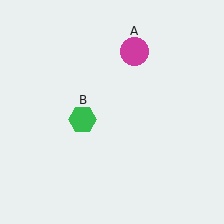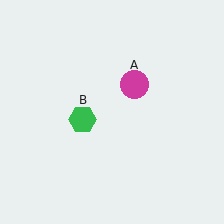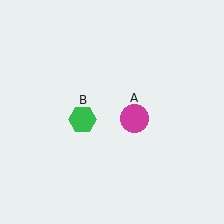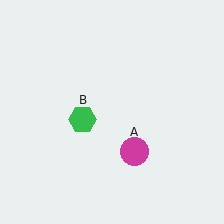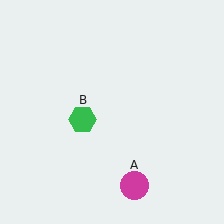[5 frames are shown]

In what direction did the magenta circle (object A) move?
The magenta circle (object A) moved down.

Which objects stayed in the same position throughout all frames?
Green hexagon (object B) remained stationary.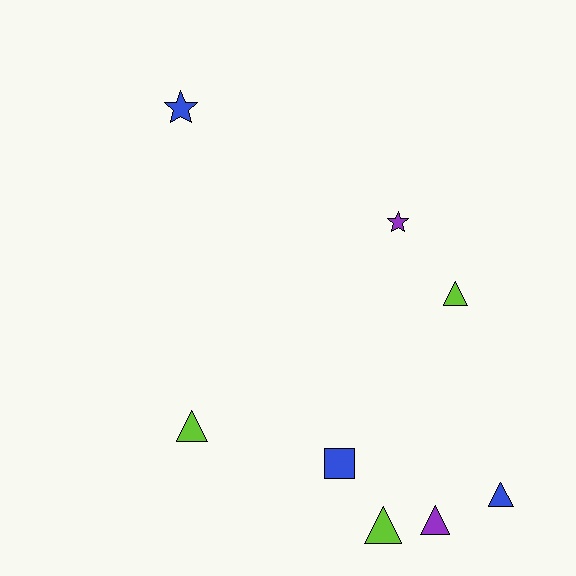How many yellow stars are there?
There are no yellow stars.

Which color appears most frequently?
Blue, with 3 objects.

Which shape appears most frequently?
Triangle, with 5 objects.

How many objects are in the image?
There are 8 objects.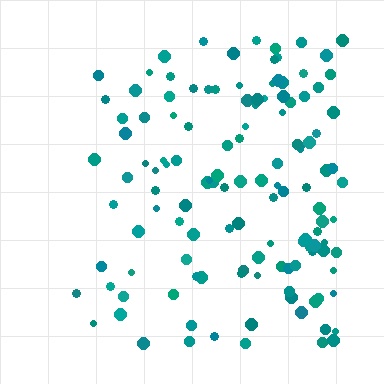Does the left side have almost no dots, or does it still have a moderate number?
Still a moderate number, just noticeably fewer than the right.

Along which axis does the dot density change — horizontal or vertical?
Horizontal.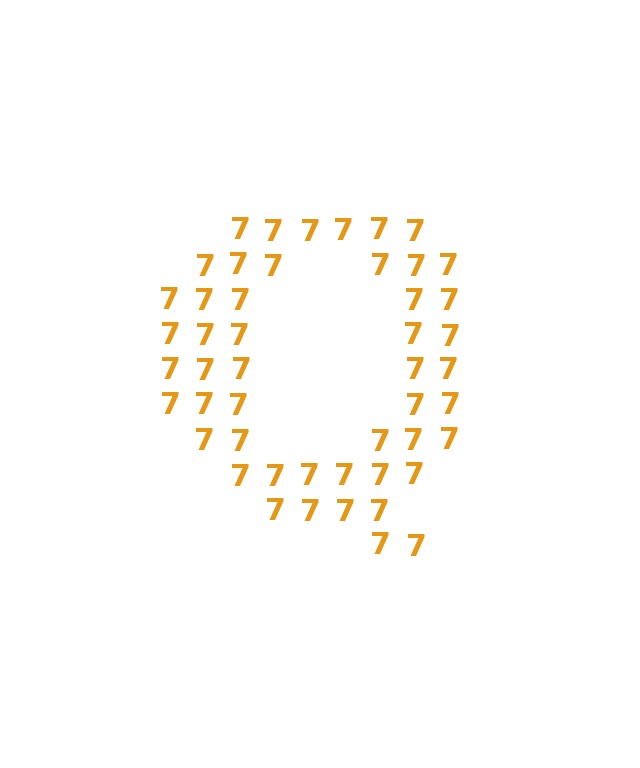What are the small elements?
The small elements are digit 7's.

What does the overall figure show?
The overall figure shows the letter Q.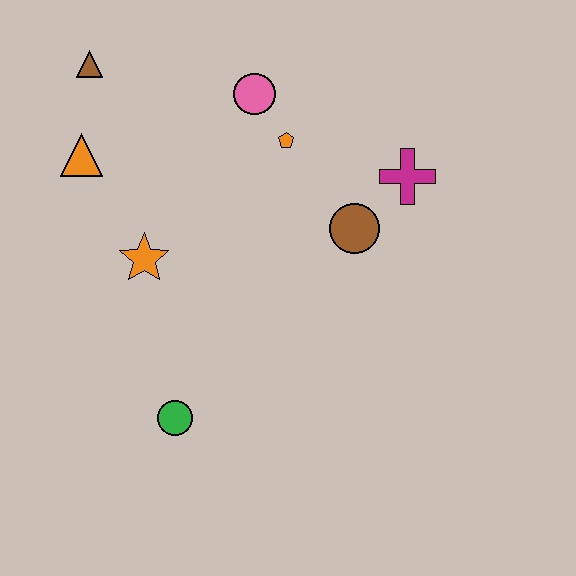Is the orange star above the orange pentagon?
No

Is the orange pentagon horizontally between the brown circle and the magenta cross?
No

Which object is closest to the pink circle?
The orange pentagon is closest to the pink circle.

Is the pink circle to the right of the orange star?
Yes